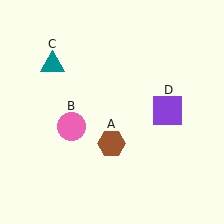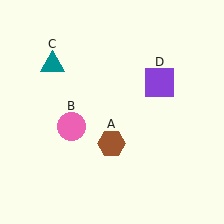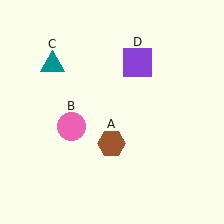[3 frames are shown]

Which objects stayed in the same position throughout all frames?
Brown hexagon (object A) and pink circle (object B) and teal triangle (object C) remained stationary.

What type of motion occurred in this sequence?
The purple square (object D) rotated counterclockwise around the center of the scene.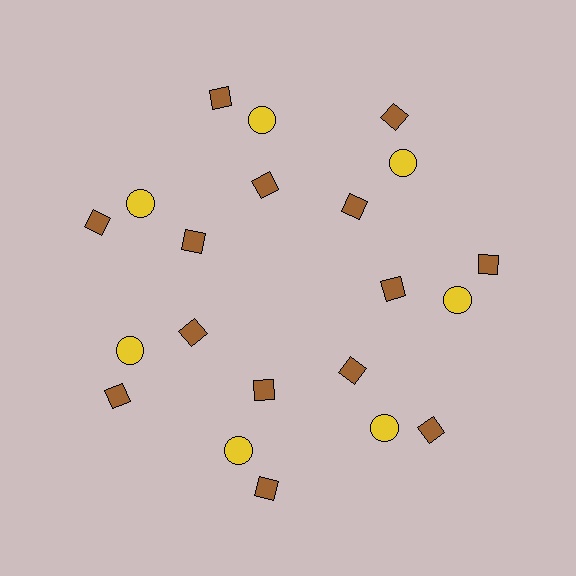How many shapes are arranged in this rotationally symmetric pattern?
There are 21 shapes, arranged in 7 groups of 3.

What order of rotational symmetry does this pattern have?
This pattern has 7-fold rotational symmetry.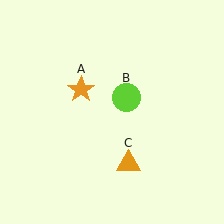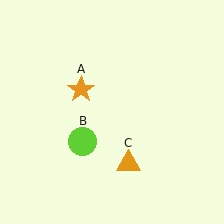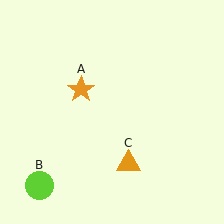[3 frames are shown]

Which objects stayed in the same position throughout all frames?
Orange star (object A) and orange triangle (object C) remained stationary.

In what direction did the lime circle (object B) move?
The lime circle (object B) moved down and to the left.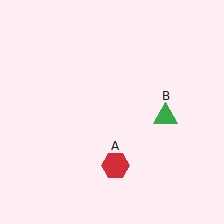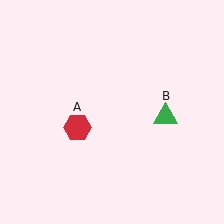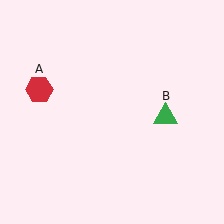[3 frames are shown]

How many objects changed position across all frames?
1 object changed position: red hexagon (object A).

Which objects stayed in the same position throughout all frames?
Green triangle (object B) remained stationary.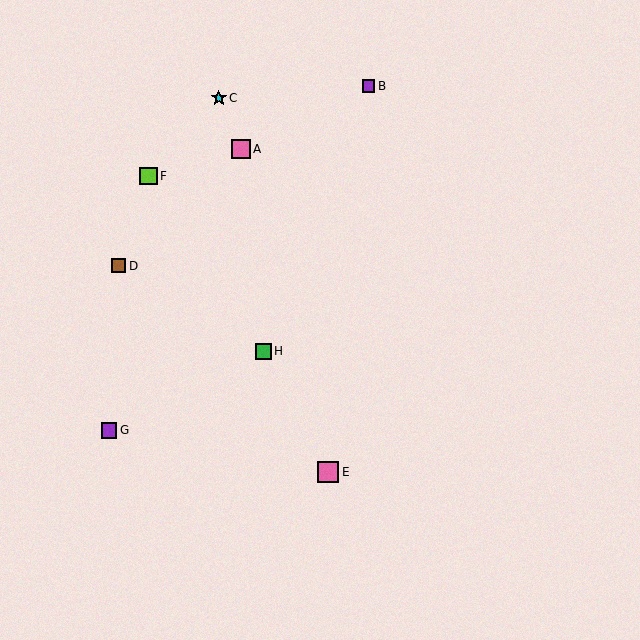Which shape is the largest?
The pink square (labeled E) is the largest.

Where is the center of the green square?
The center of the green square is at (263, 351).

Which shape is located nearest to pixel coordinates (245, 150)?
The pink square (labeled A) at (241, 149) is nearest to that location.